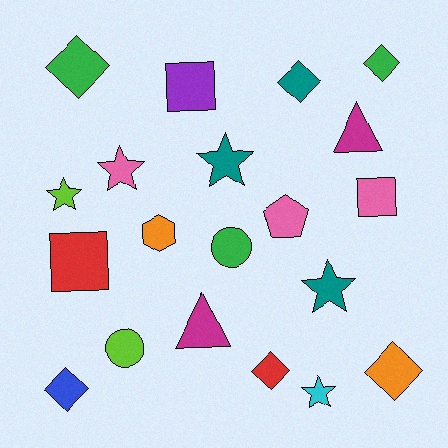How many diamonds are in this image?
There are 6 diamonds.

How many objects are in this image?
There are 20 objects.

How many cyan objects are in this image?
There is 1 cyan object.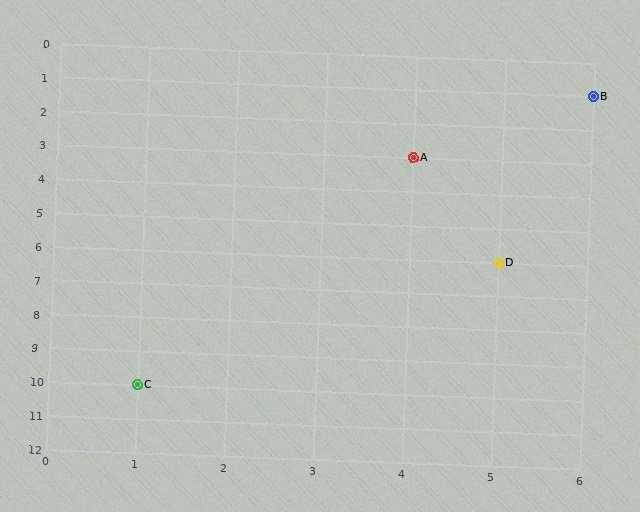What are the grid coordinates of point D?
Point D is at grid coordinates (5, 6).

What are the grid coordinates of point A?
Point A is at grid coordinates (4, 3).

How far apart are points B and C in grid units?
Points B and C are 5 columns and 9 rows apart (about 10.3 grid units diagonally).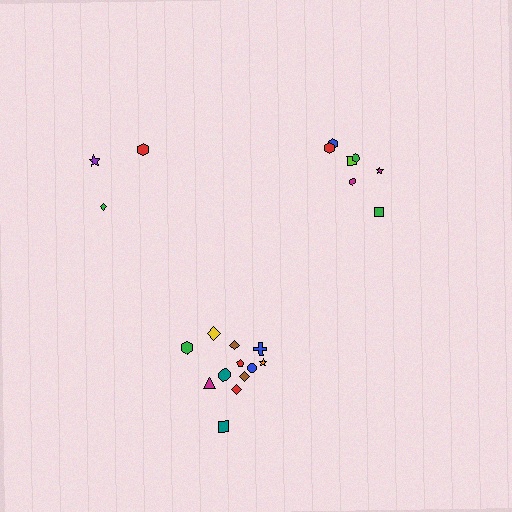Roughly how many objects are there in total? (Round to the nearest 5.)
Roughly 20 objects in total.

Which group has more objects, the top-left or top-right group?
The top-right group.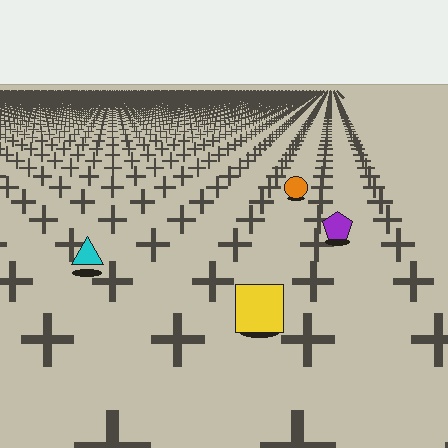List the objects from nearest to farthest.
From nearest to farthest: the yellow square, the cyan triangle, the purple pentagon, the orange circle.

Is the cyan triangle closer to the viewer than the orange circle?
Yes. The cyan triangle is closer — you can tell from the texture gradient: the ground texture is coarser near it.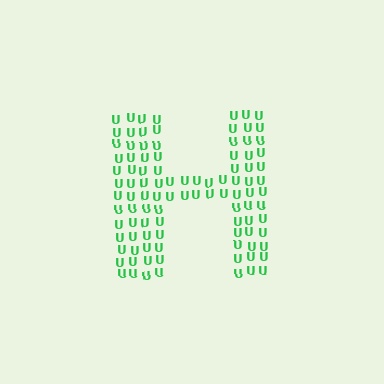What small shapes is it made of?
It is made of small letter U's.